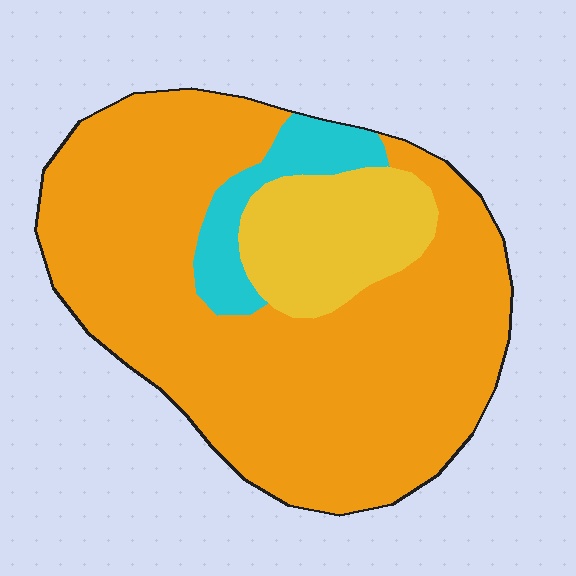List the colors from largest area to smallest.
From largest to smallest: orange, yellow, cyan.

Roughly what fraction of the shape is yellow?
Yellow covers around 15% of the shape.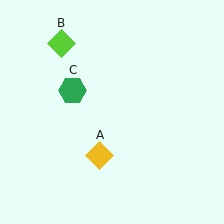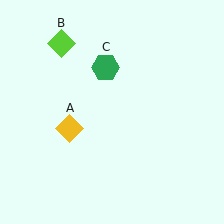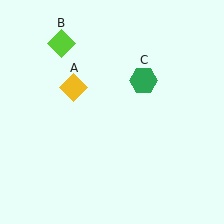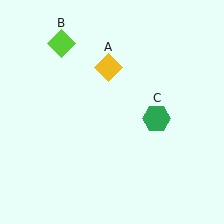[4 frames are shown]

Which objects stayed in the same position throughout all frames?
Lime diamond (object B) remained stationary.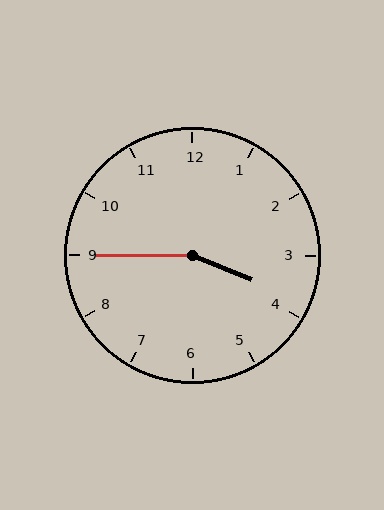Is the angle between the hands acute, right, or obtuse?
It is obtuse.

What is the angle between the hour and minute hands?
Approximately 158 degrees.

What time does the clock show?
3:45.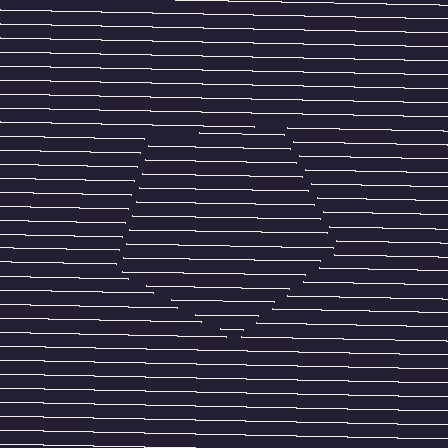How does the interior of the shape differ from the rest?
The interior of the shape contains the same grating, shifted by half a period — the contour is defined by the phase discontinuity where line-ends from the inner and outer gratings abut.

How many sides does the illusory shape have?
5 sides — the line-ends trace a pentagon.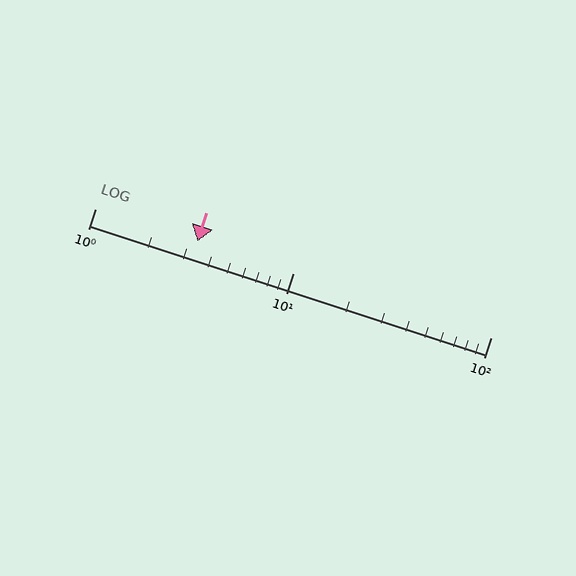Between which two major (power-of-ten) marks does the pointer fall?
The pointer is between 1 and 10.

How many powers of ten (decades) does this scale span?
The scale spans 2 decades, from 1 to 100.